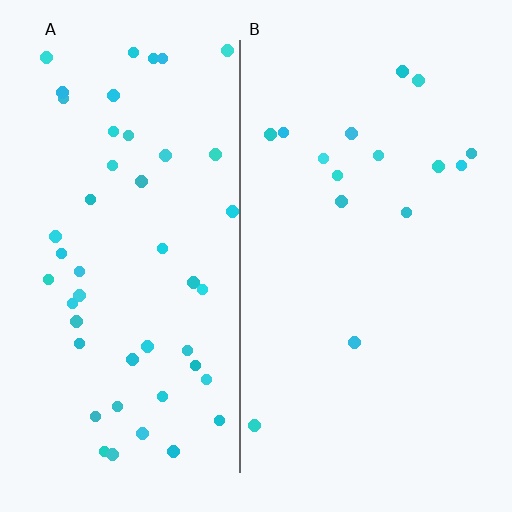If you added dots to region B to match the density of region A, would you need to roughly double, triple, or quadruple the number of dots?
Approximately triple.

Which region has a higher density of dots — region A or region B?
A (the left).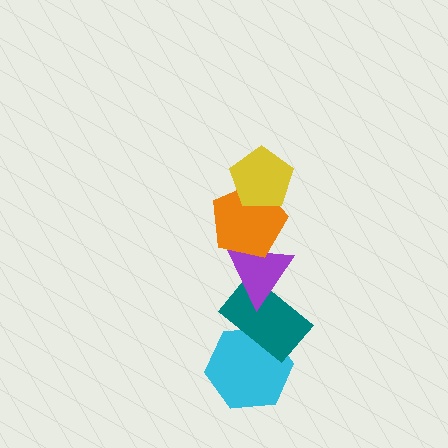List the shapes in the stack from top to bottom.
From top to bottom: the yellow pentagon, the orange pentagon, the purple triangle, the teal rectangle, the cyan hexagon.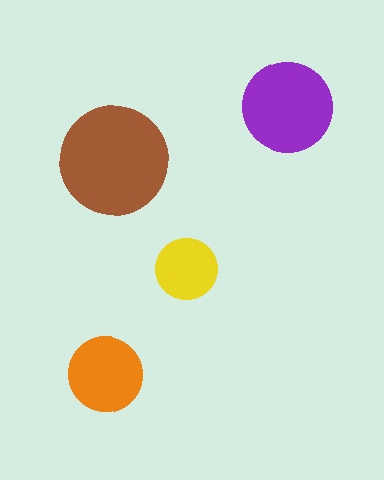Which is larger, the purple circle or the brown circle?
The brown one.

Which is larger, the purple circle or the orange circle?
The purple one.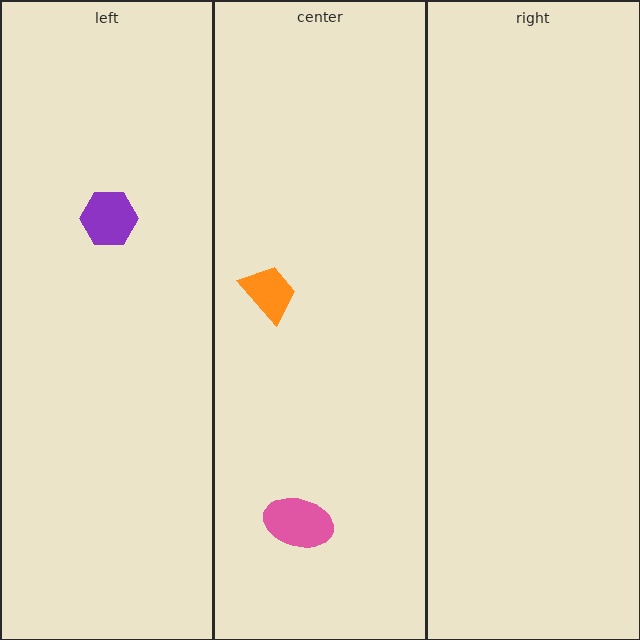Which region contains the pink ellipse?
The center region.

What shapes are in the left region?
The purple hexagon.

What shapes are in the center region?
The pink ellipse, the orange trapezoid.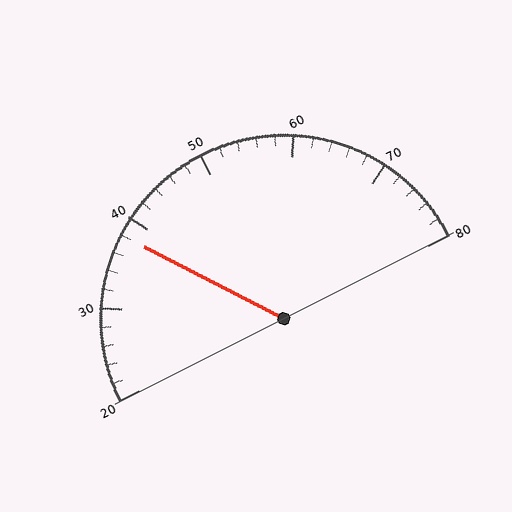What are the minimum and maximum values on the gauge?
The gauge ranges from 20 to 80.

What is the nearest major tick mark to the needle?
The nearest major tick mark is 40.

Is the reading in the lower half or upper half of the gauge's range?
The reading is in the lower half of the range (20 to 80).